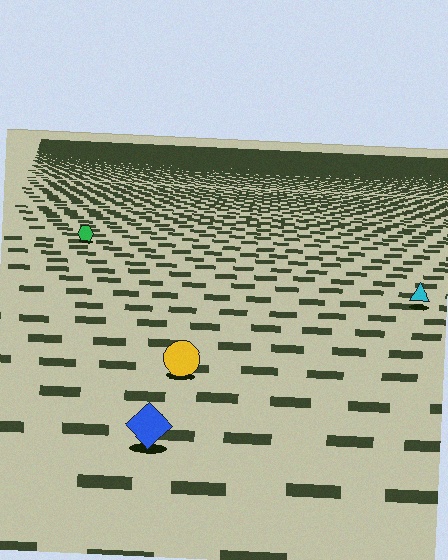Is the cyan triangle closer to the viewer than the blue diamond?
No. The blue diamond is closer — you can tell from the texture gradient: the ground texture is coarser near it.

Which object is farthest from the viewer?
The green hexagon is farthest from the viewer. It appears smaller and the ground texture around it is denser.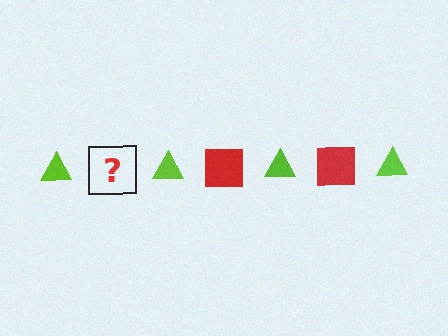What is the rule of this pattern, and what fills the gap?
The rule is that the pattern alternates between lime triangle and red square. The gap should be filled with a red square.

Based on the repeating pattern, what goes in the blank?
The blank should be a red square.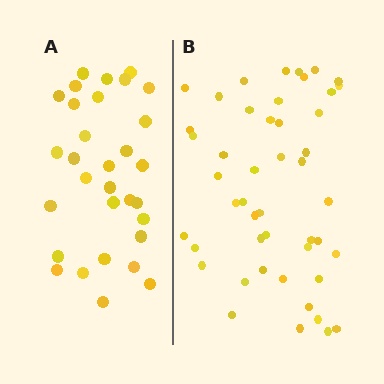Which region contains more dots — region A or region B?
Region B (the right region) has more dots.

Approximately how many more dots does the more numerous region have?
Region B has approximately 15 more dots than region A.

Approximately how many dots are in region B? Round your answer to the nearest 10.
About 50 dots. (The exact count is 47, which rounds to 50.)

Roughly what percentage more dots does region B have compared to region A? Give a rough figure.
About 50% more.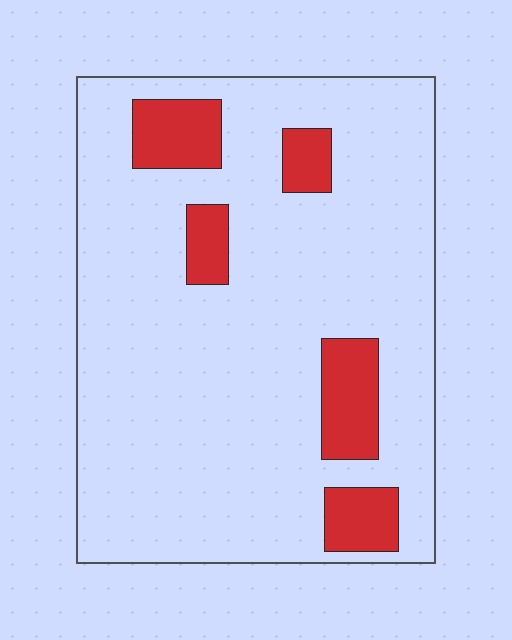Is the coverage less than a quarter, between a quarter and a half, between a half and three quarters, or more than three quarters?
Less than a quarter.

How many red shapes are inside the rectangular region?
5.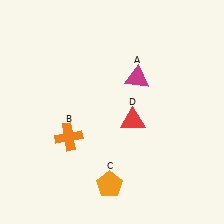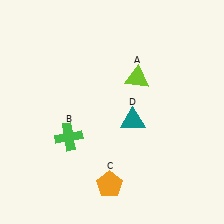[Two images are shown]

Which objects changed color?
A changed from magenta to lime. B changed from orange to green. D changed from red to teal.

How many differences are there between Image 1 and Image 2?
There are 3 differences between the two images.